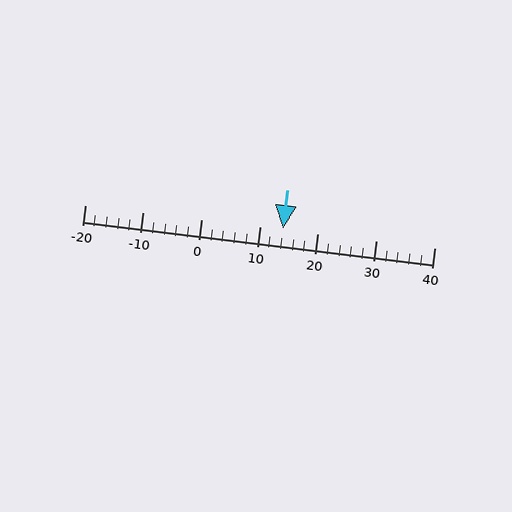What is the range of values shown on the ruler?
The ruler shows values from -20 to 40.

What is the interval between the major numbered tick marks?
The major tick marks are spaced 10 units apart.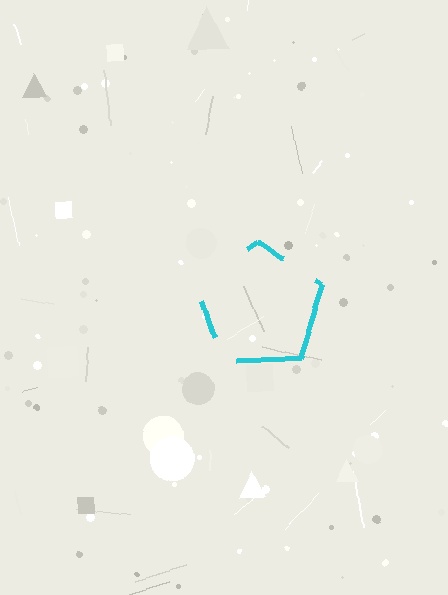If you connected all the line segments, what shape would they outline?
They would outline a pentagon.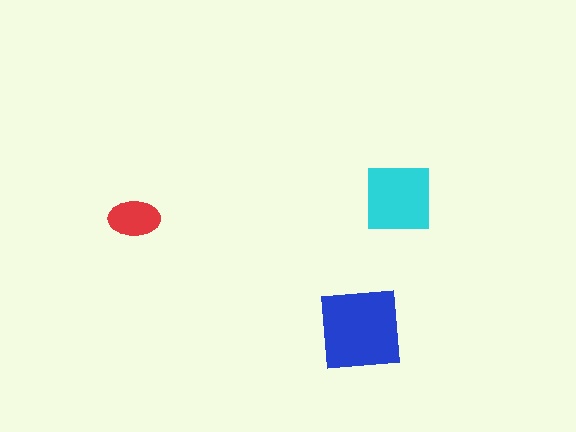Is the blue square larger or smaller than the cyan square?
Larger.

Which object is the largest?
The blue square.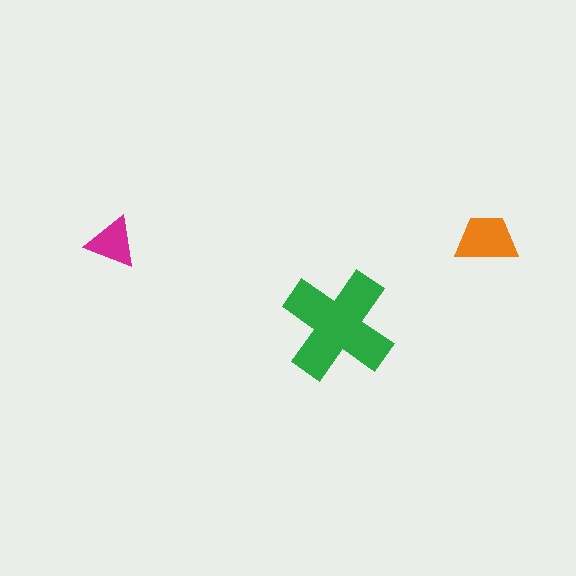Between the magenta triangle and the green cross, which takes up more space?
The green cross.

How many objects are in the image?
There are 3 objects in the image.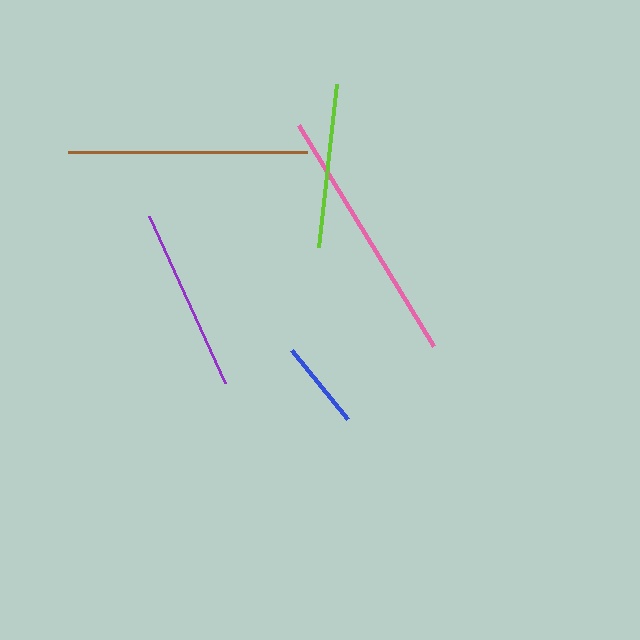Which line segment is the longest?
The pink line is the longest at approximately 259 pixels.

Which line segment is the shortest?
The blue line is the shortest at approximately 88 pixels.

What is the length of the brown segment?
The brown segment is approximately 239 pixels long.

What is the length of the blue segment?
The blue segment is approximately 88 pixels long.